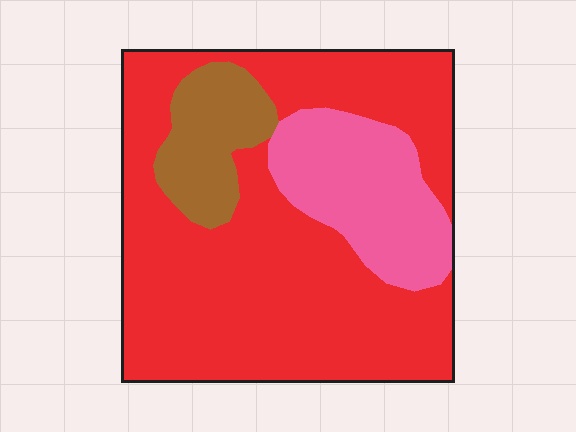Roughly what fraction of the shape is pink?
Pink covers about 20% of the shape.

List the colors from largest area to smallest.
From largest to smallest: red, pink, brown.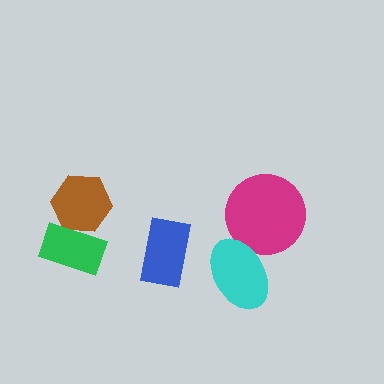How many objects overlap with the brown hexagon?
1 object overlaps with the brown hexagon.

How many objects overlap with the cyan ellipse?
1 object overlaps with the cyan ellipse.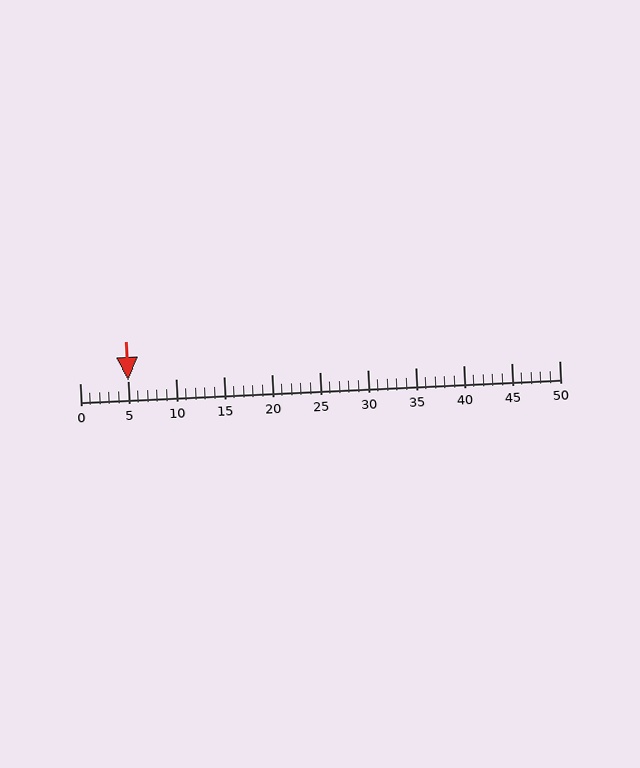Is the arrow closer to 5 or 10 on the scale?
The arrow is closer to 5.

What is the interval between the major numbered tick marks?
The major tick marks are spaced 5 units apart.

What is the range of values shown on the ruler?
The ruler shows values from 0 to 50.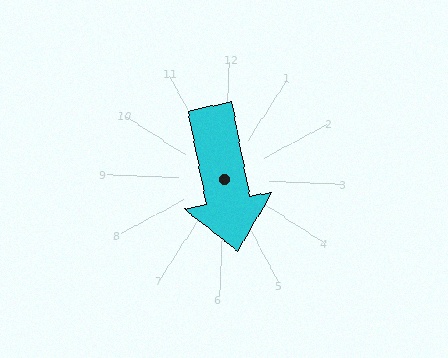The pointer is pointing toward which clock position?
Roughly 6 o'clock.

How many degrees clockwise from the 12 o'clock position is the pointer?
Approximately 167 degrees.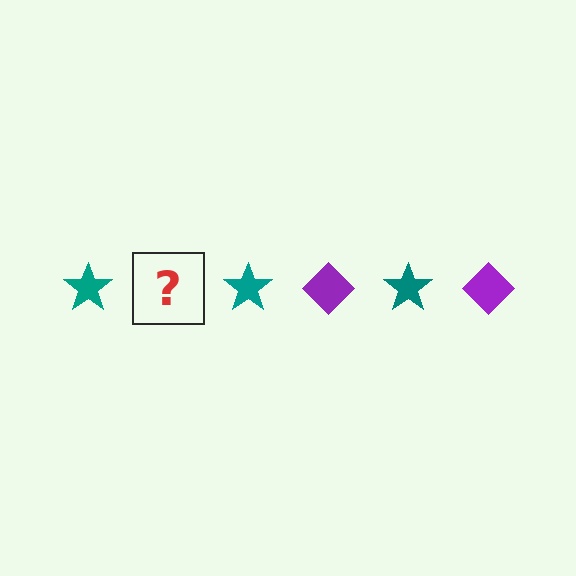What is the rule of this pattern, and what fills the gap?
The rule is that the pattern alternates between teal star and purple diamond. The gap should be filled with a purple diamond.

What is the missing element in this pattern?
The missing element is a purple diamond.